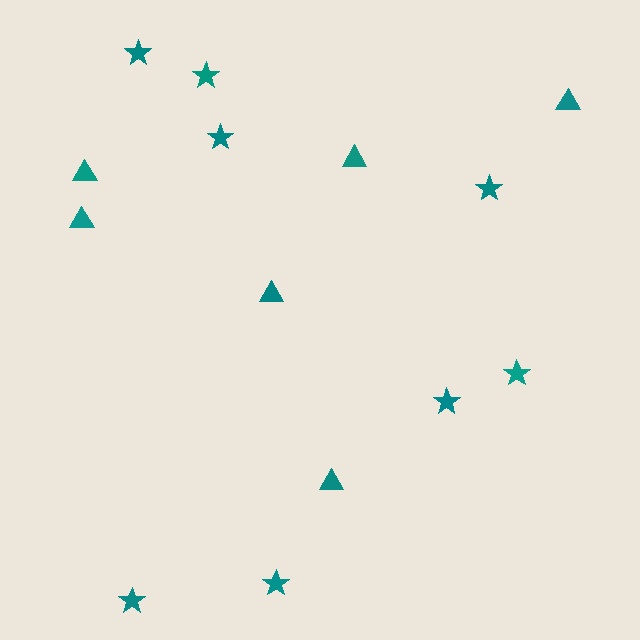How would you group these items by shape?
There are 2 groups: one group of triangles (6) and one group of stars (8).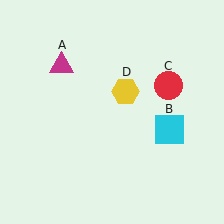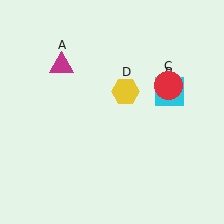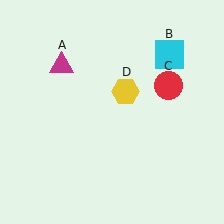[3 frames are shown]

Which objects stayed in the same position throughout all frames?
Magenta triangle (object A) and red circle (object C) and yellow hexagon (object D) remained stationary.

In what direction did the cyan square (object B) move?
The cyan square (object B) moved up.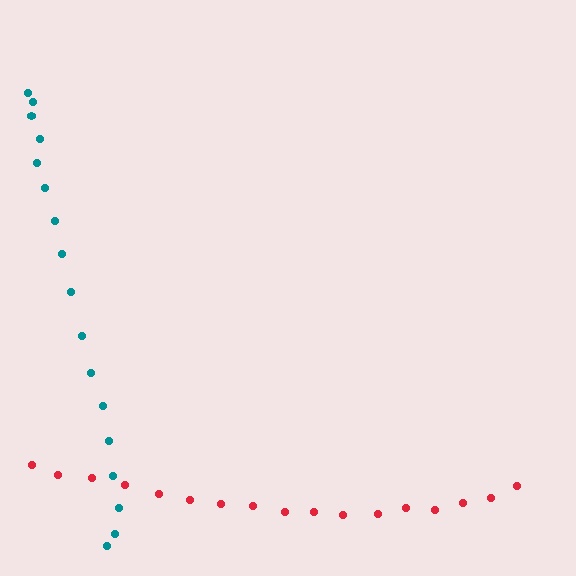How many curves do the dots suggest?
There are 2 distinct paths.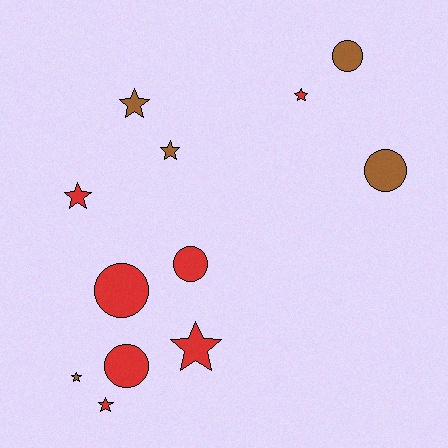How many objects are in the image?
There are 12 objects.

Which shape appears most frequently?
Star, with 7 objects.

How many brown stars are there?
There are 3 brown stars.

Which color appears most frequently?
Red, with 7 objects.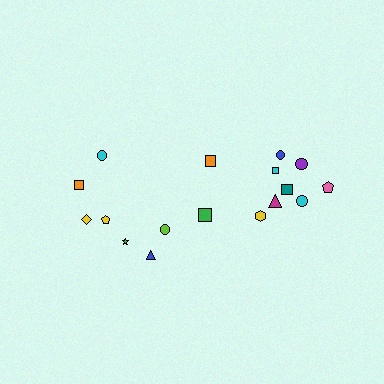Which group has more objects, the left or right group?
The right group.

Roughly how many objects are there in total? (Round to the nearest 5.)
Roughly 15 objects in total.